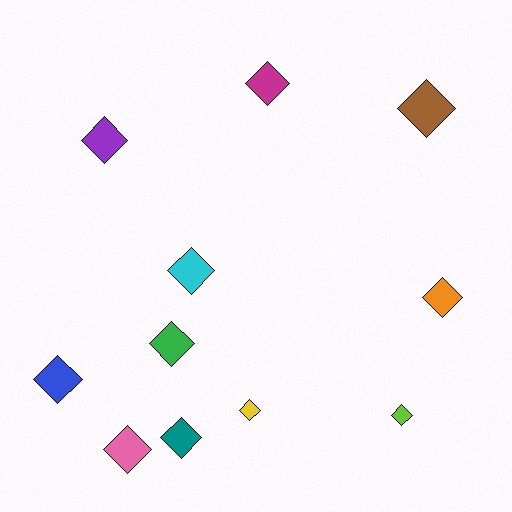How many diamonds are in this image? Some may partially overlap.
There are 11 diamonds.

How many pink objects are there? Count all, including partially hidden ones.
There is 1 pink object.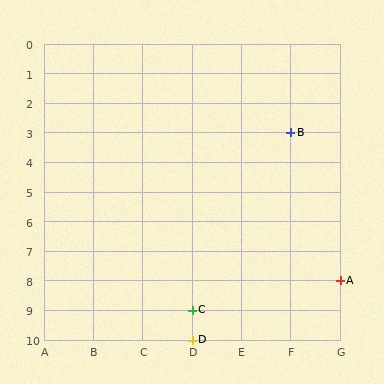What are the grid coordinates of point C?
Point C is at grid coordinates (D, 9).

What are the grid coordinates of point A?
Point A is at grid coordinates (G, 8).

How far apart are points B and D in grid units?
Points B and D are 2 columns and 7 rows apart (about 7.3 grid units diagonally).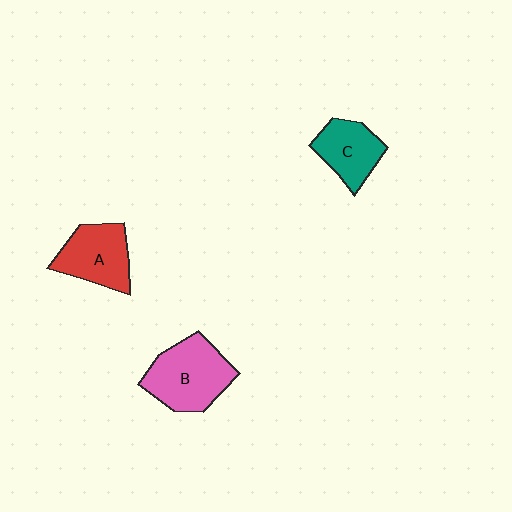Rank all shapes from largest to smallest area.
From largest to smallest: B (pink), A (red), C (teal).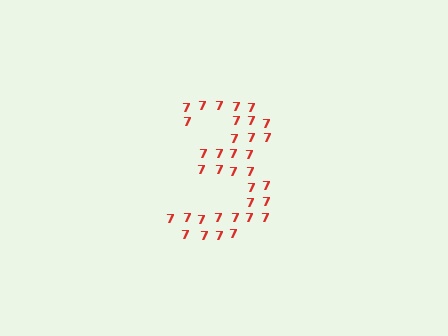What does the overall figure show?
The overall figure shows the digit 3.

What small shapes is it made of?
It is made of small digit 7's.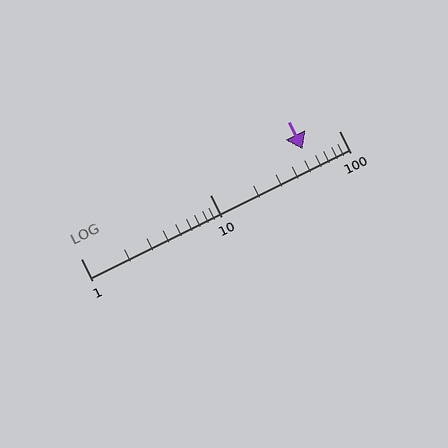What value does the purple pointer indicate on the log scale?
The pointer indicates approximately 52.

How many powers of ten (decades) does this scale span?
The scale spans 2 decades, from 1 to 100.